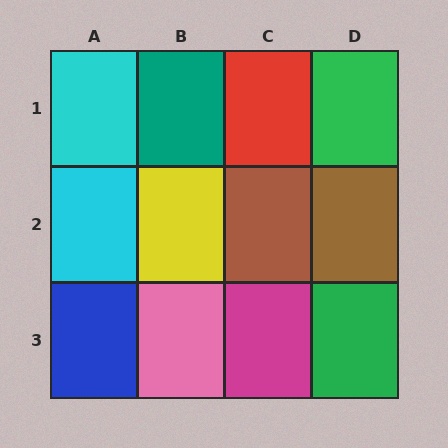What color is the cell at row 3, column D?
Green.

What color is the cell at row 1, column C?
Red.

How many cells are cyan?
2 cells are cyan.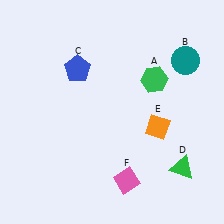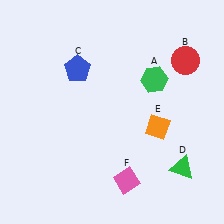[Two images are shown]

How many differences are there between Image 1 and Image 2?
There is 1 difference between the two images.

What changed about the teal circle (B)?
In Image 1, B is teal. In Image 2, it changed to red.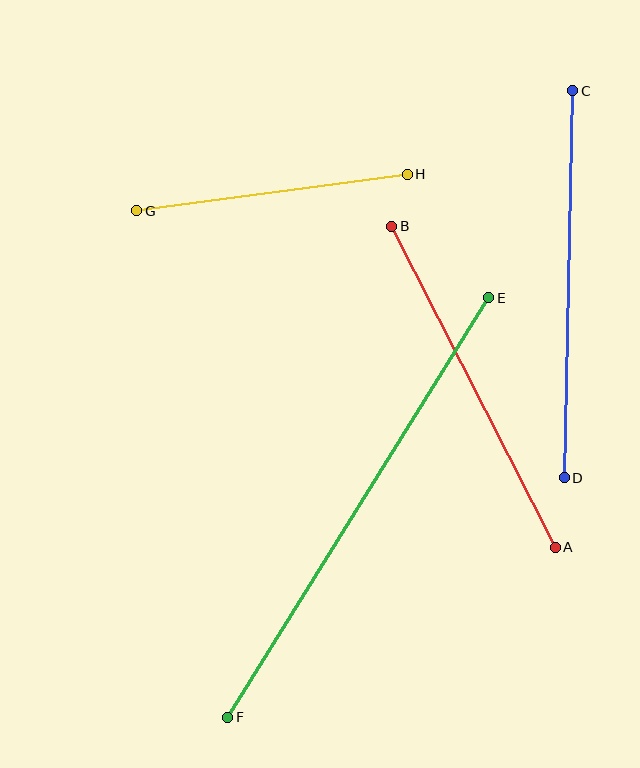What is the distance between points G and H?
The distance is approximately 273 pixels.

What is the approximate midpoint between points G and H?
The midpoint is at approximately (272, 193) pixels.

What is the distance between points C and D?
The distance is approximately 387 pixels.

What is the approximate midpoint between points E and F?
The midpoint is at approximately (358, 508) pixels.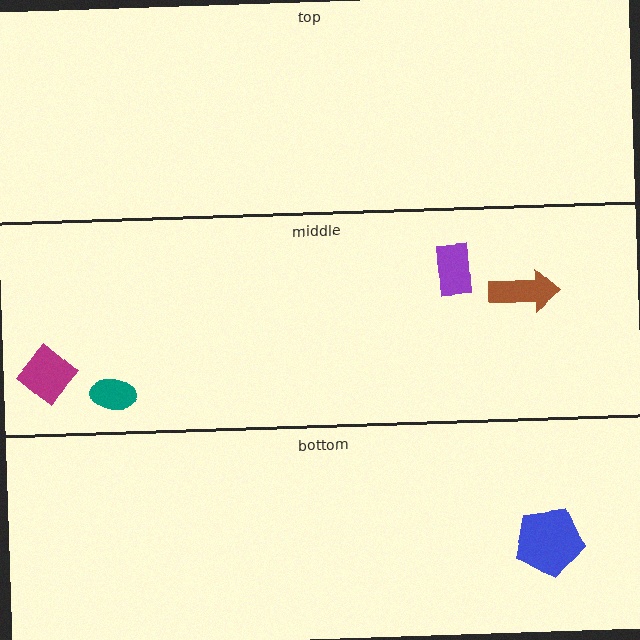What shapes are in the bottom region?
The blue pentagon.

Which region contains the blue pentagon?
The bottom region.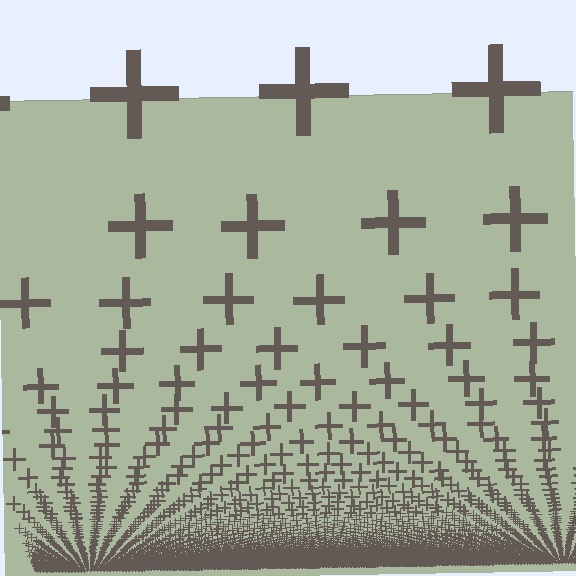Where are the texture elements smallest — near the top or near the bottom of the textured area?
Near the bottom.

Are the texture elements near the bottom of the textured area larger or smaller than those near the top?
Smaller. The gradient is inverted — elements near the bottom are smaller and denser.